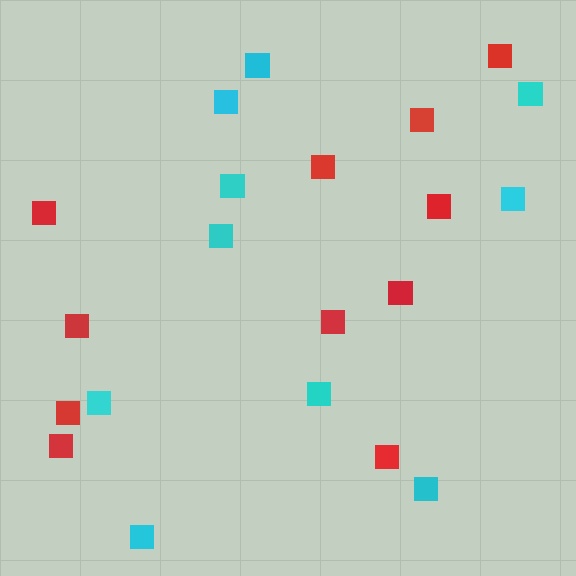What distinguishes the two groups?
There are 2 groups: one group of red squares (11) and one group of cyan squares (10).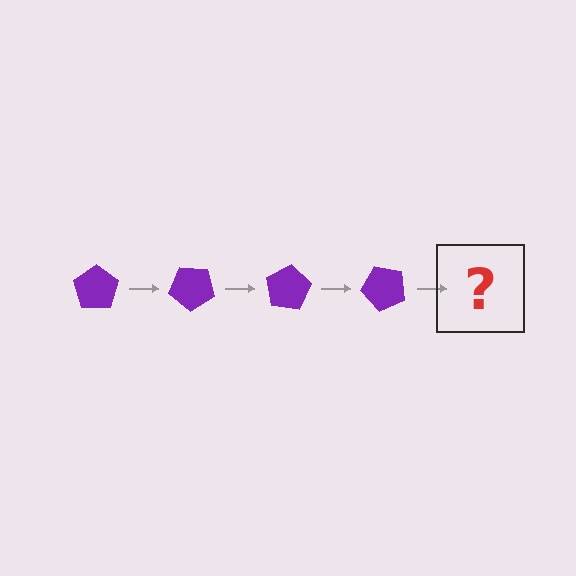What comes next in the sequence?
The next element should be a purple pentagon rotated 160 degrees.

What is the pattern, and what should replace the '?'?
The pattern is that the pentagon rotates 40 degrees each step. The '?' should be a purple pentagon rotated 160 degrees.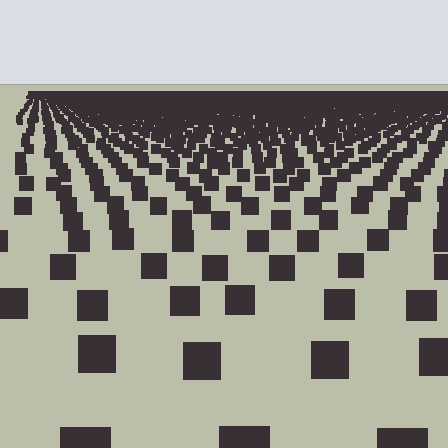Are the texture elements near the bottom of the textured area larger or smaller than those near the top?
Larger. Near the bottom, elements are closer to the viewer and appear at a bigger on-screen size.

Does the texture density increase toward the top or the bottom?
Density increases toward the top.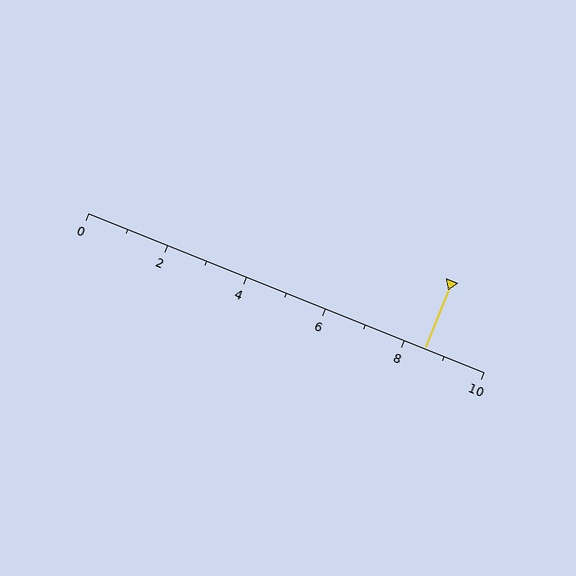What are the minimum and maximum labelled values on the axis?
The axis runs from 0 to 10.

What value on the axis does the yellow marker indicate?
The marker indicates approximately 8.5.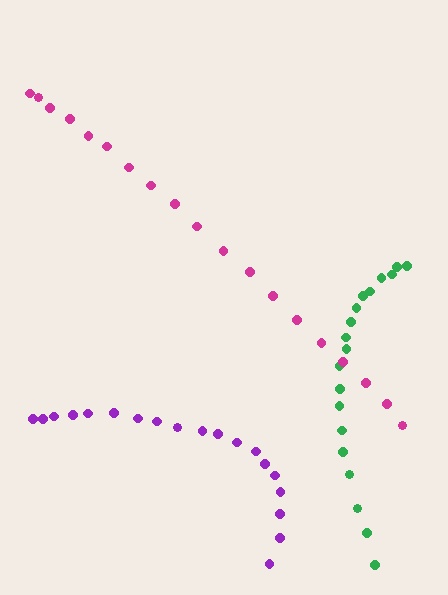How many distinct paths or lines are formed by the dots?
There are 3 distinct paths.